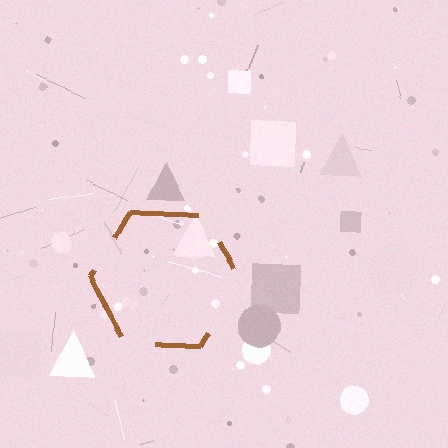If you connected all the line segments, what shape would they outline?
They would outline a hexagon.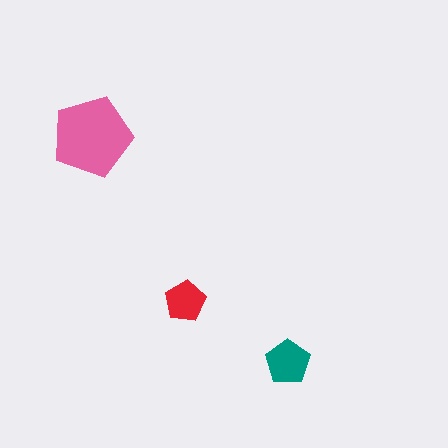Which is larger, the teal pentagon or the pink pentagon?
The pink one.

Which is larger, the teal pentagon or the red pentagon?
The teal one.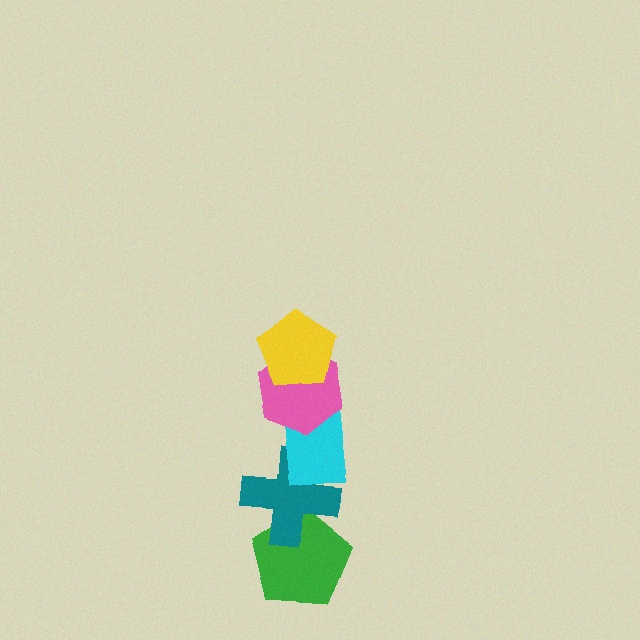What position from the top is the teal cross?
The teal cross is 4th from the top.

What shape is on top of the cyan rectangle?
The pink hexagon is on top of the cyan rectangle.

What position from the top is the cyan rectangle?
The cyan rectangle is 3rd from the top.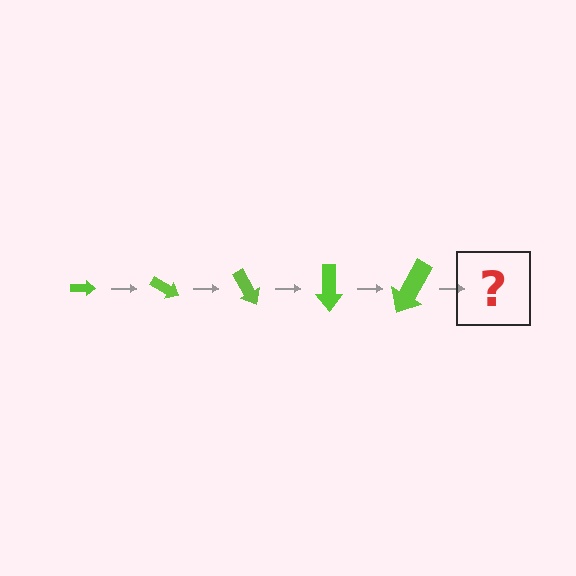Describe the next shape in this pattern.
It should be an arrow, larger than the previous one and rotated 150 degrees from the start.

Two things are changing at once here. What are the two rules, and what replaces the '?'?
The two rules are that the arrow grows larger each step and it rotates 30 degrees each step. The '?' should be an arrow, larger than the previous one and rotated 150 degrees from the start.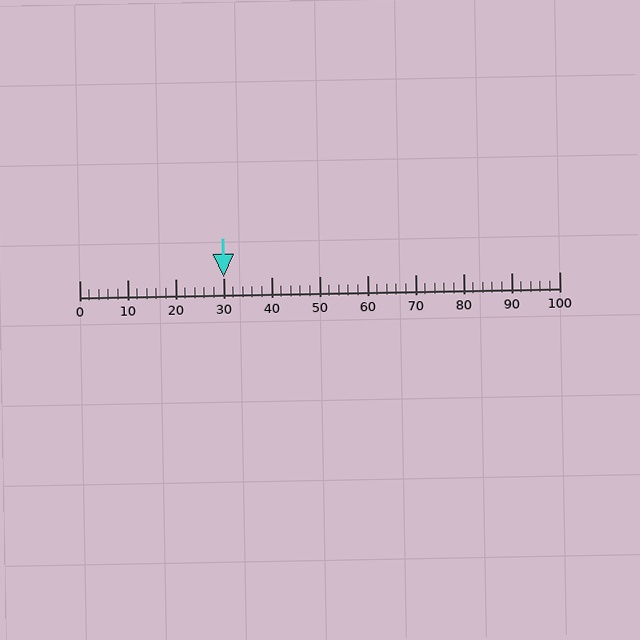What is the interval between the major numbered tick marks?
The major tick marks are spaced 10 units apart.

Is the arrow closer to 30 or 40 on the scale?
The arrow is closer to 30.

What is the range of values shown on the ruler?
The ruler shows values from 0 to 100.